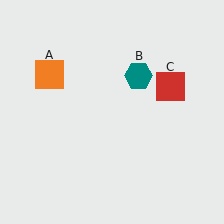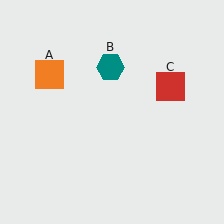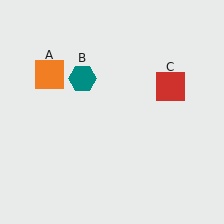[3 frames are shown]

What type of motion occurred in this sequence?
The teal hexagon (object B) rotated counterclockwise around the center of the scene.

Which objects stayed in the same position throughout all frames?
Orange square (object A) and red square (object C) remained stationary.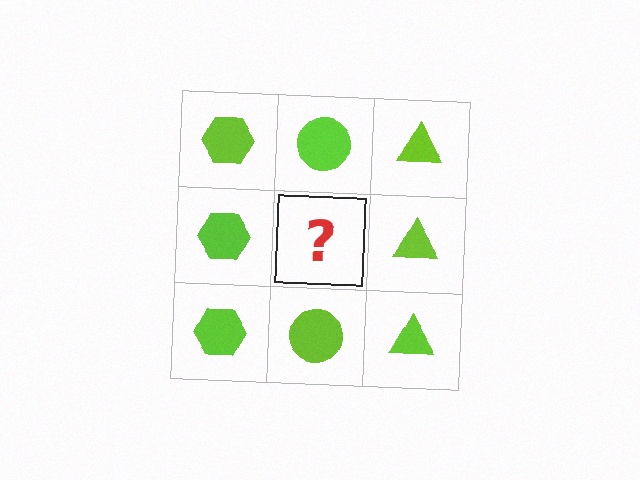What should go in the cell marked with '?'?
The missing cell should contain a lime circle.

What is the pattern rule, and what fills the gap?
The rule is that each column has a consistent shape. The gap should be filled with a lime circle.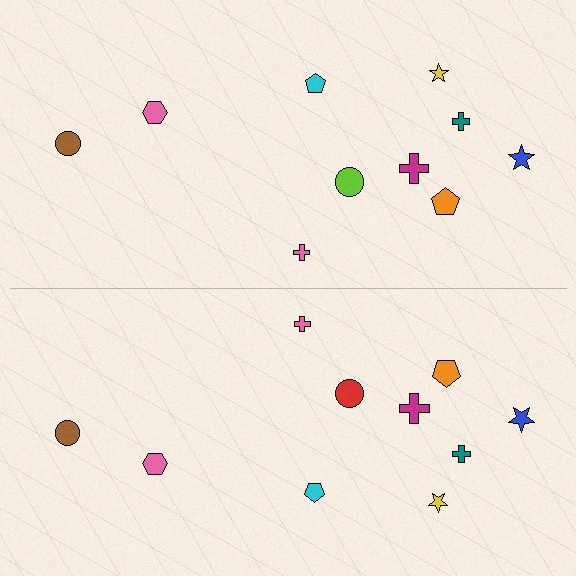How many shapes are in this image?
There are 20 shapes in this image.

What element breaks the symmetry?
The red circle on the bottom side breaks the symmetry — its mirror counterpart is lime.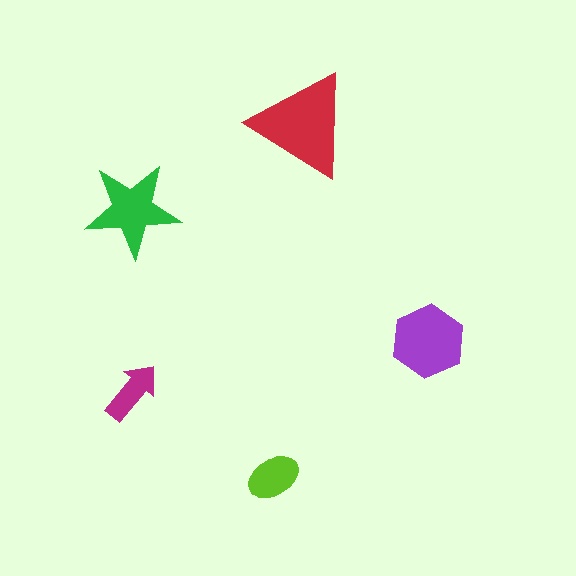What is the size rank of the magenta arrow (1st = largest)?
5th.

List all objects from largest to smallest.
The red triangle, the purple hexagon, the green star, the lime ellipse, the magenta arrow.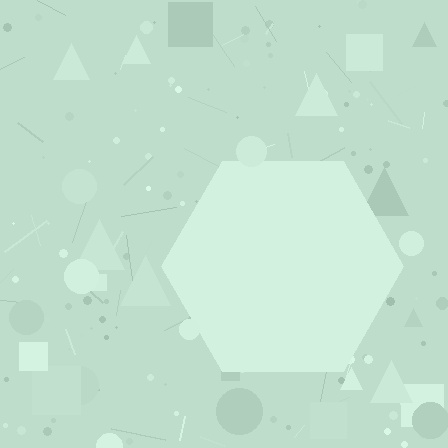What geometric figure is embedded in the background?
A hexagon is embedded in the background.